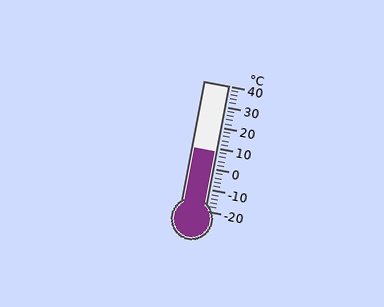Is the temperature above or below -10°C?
The temperature is above -10°C.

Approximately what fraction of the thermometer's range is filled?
The thermometer is filled to approximately 45% of its range.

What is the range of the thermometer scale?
The thermometer scale ranges from -20°C to 40°C.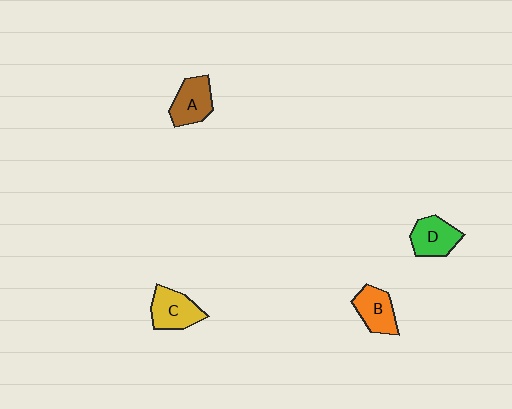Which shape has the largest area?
Shape C (yellow).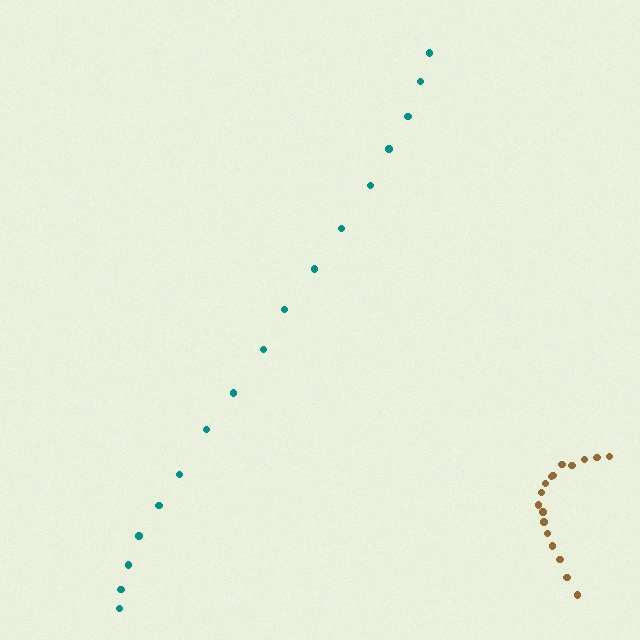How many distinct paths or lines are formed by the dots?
There are 2 distinct paths.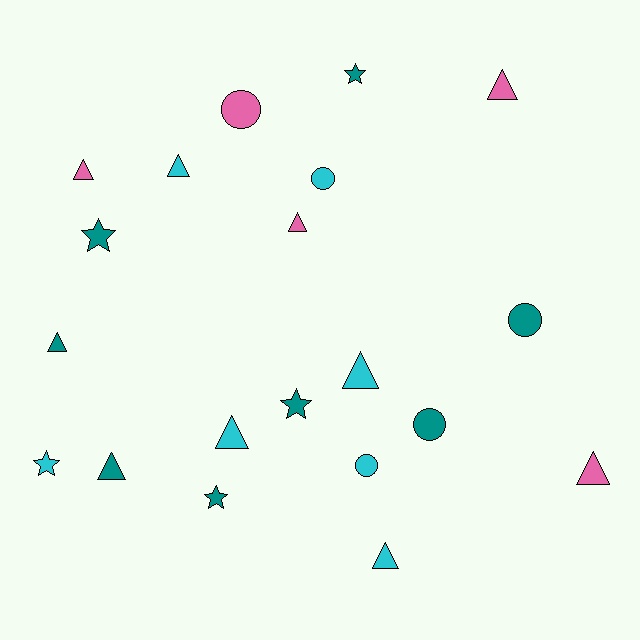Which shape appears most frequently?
Triangle, with 10 objects.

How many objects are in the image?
There are 20 objects.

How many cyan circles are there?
There are 2 cyan circles.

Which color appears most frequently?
Teal, with 8 objects.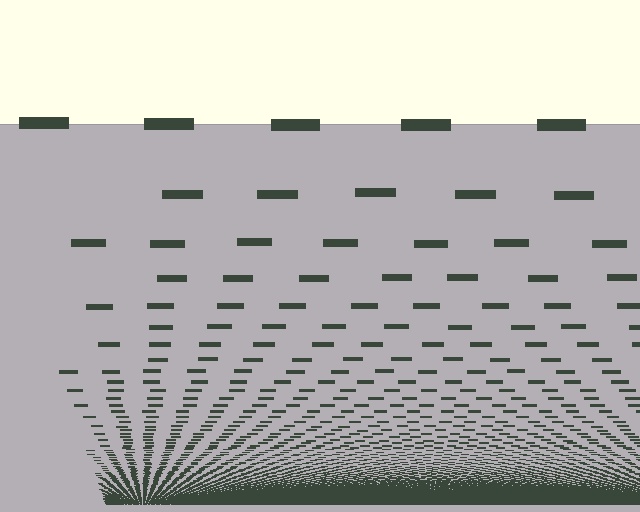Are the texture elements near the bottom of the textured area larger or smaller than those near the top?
Smaller. The gradient is inverted — elements near the bottom are smaller and denser.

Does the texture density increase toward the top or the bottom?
Density increases toward the bottom.